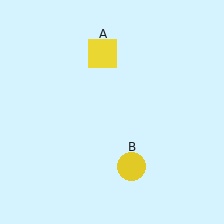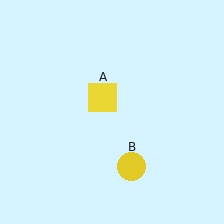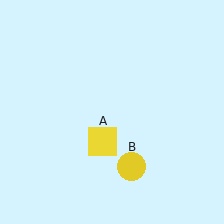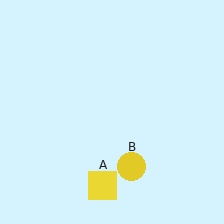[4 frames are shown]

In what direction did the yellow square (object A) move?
The yellow square (object A) moved down.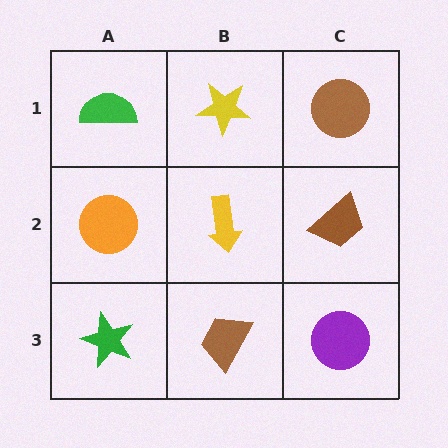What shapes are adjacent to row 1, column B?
A yellow arrow (row 2, column B), a green semicircle (row 1, column A), a brown circle (row 1, column C).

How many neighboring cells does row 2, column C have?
3.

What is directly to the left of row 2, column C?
A yellow arrow.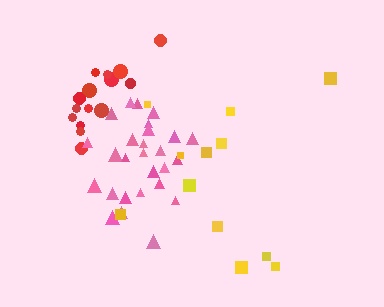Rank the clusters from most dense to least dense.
pink, red, yellow.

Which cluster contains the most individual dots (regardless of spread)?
Pink (27).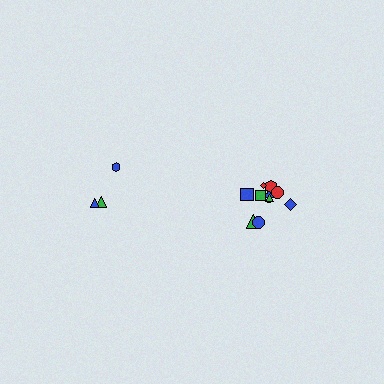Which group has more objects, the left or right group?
The right group.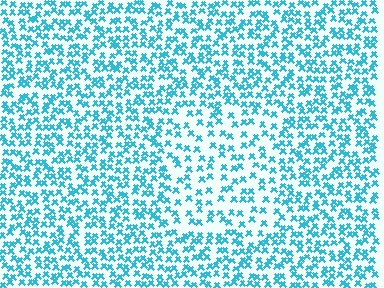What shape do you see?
I see a rectangle.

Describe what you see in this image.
The image contains small cyan elements arranged at two different densities. A rectangle-shaped region is visible where the elements are less densely packed than the surrounding area.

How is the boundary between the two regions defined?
The boundary is defined by a change in element density (approximately 1.7x ratio). All elements are the same color, size, and shape.